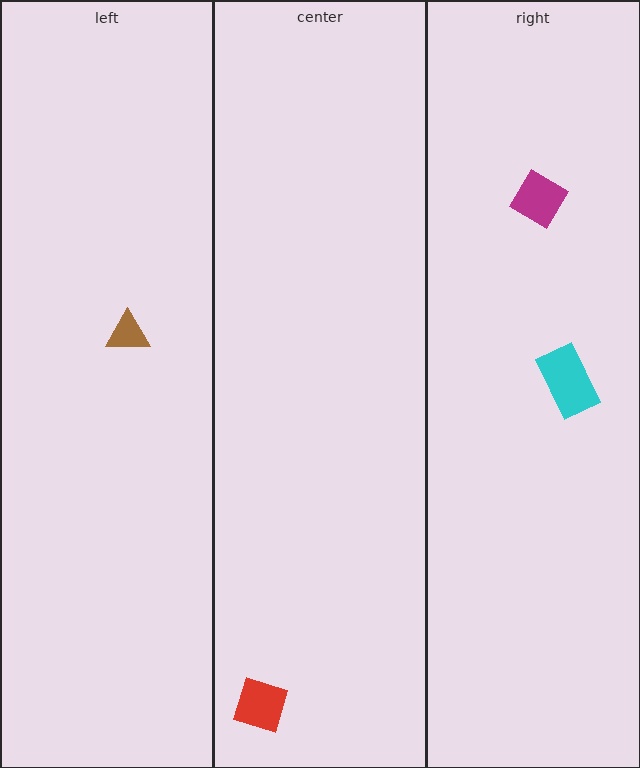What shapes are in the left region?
The brown triangle.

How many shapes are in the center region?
1.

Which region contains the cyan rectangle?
The right region.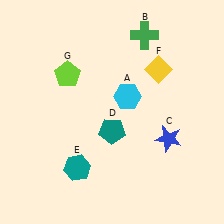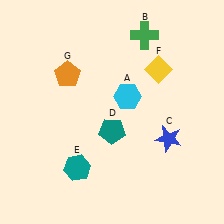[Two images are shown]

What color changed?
The pentagon (G) changed from lime in Image 1 to orange in Image 2.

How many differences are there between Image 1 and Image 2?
There is 1 difference between the two images.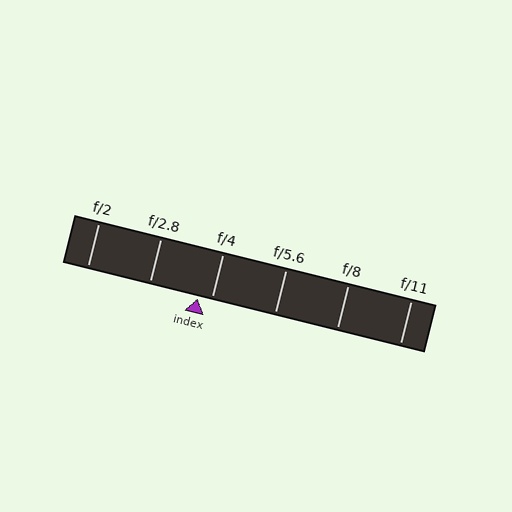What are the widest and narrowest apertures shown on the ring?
The widest aperture shown is f/2 and the narrowest is f/11.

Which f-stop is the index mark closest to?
The index mark is closest to f/4.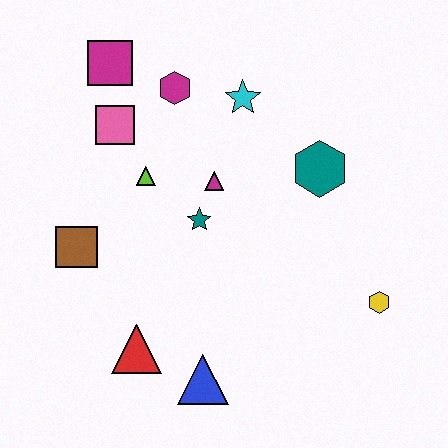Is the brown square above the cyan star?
No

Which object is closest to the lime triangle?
The pink square is closest to the lime triangle.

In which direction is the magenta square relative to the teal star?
The magenta square is above the teal star.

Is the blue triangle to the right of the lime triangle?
Yes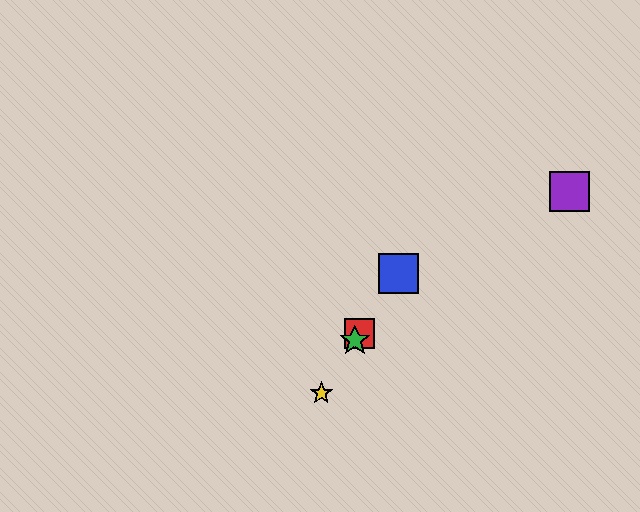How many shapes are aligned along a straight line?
4 shapes (the red square, the blue square, the green star, the yellow star) are aligned along a straight line.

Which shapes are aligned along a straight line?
The red square, the blue square, the green star, the yellow star are aligned along a straight line.